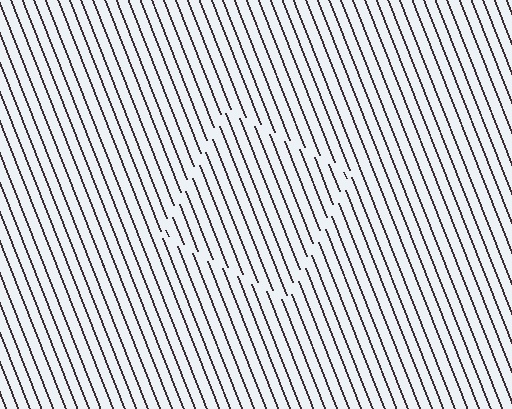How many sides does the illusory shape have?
4 sides — the line-ends trace a square.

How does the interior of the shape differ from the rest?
The interior of the shape contains the same grating, shifted by half a period — the contour is defined by the phase discontinuity where line-ends from the inner and outer gratings abut.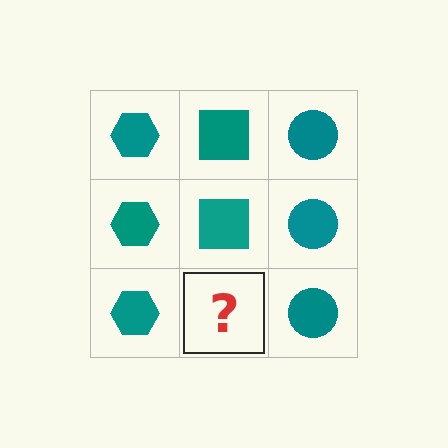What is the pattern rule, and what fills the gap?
The rule is that each column has a consistent shape. The gap should be filled with a teal square.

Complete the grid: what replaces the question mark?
The question mark should be replaced with a teal square.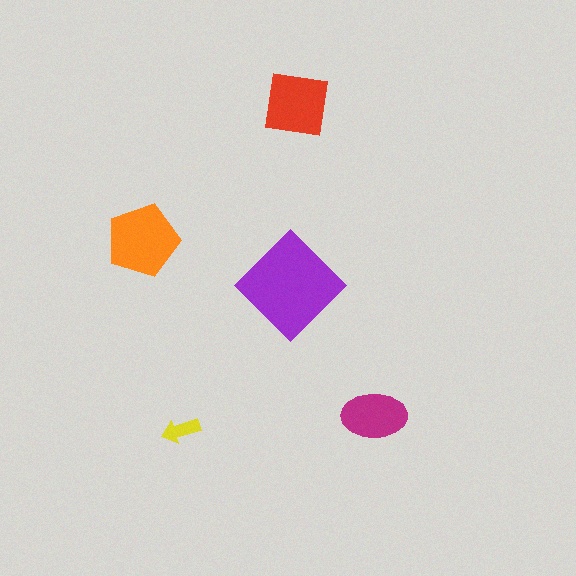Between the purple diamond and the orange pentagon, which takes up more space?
The purple diamond.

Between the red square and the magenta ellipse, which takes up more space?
The red square.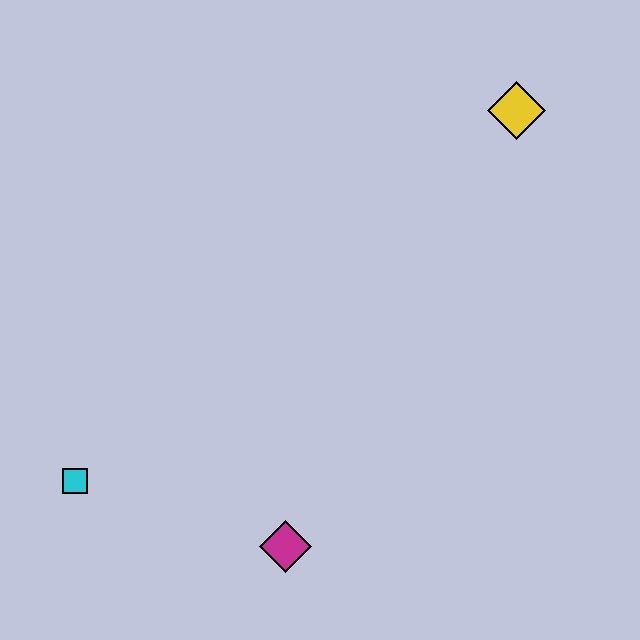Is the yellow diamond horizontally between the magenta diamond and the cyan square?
No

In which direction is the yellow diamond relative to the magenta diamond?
The yellow diamond is above the magenta diamond.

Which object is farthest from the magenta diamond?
The yellow diamond is farthest from the magenta diamond.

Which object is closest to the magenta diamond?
The cyan square is closest to the magenta diamond.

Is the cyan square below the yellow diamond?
Yes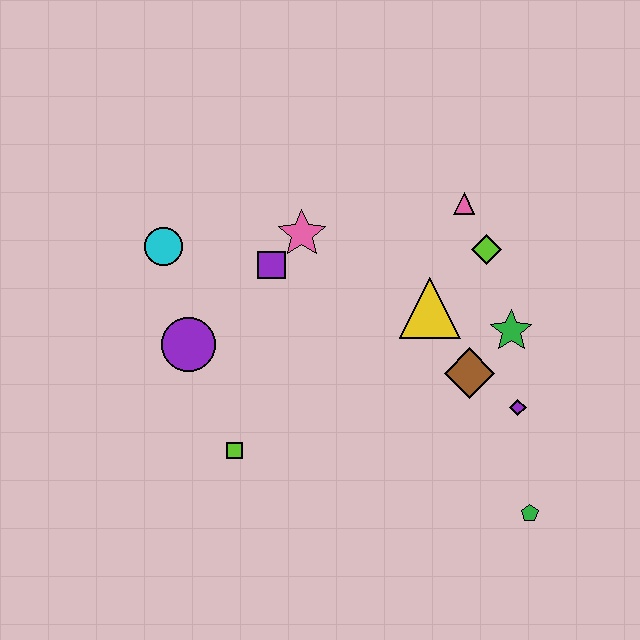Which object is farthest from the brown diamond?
The cyan circle is farthest from the brown diamond.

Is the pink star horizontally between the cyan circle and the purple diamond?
Yes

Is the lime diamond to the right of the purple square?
Yes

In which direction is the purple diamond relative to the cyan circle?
The purple diamond is to the right of the cyan circle.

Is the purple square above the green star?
Yes